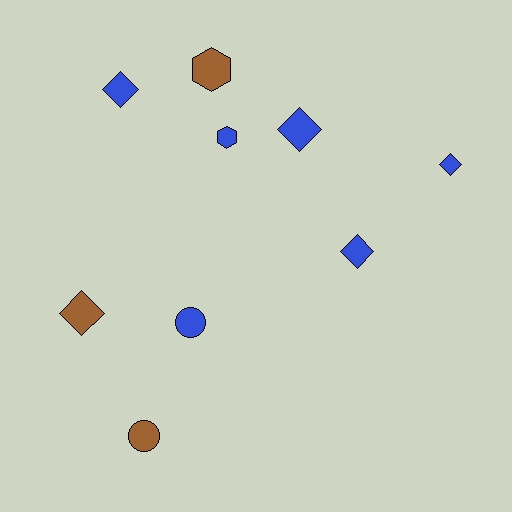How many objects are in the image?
There are 9 objects.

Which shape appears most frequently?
Diamond, with 5 objects.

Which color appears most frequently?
Blue, with 6 objects.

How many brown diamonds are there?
There is 1 brown diamond.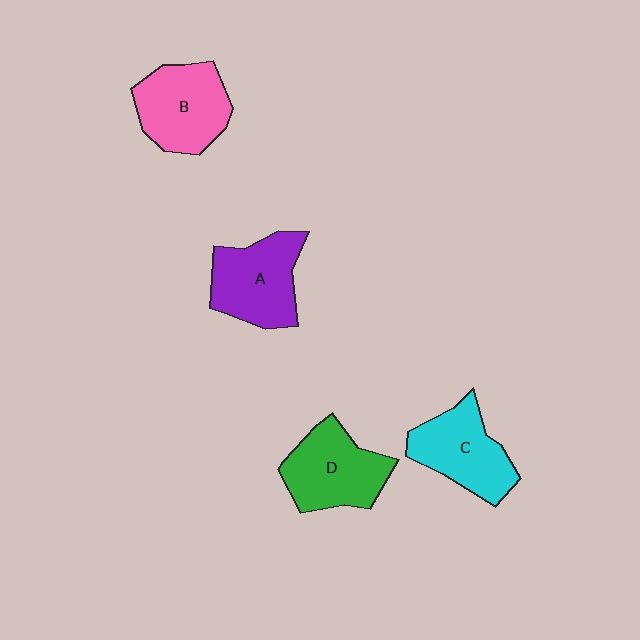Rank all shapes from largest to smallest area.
From largest to smallest: A (purple), D (green), B (pink), C (cyan).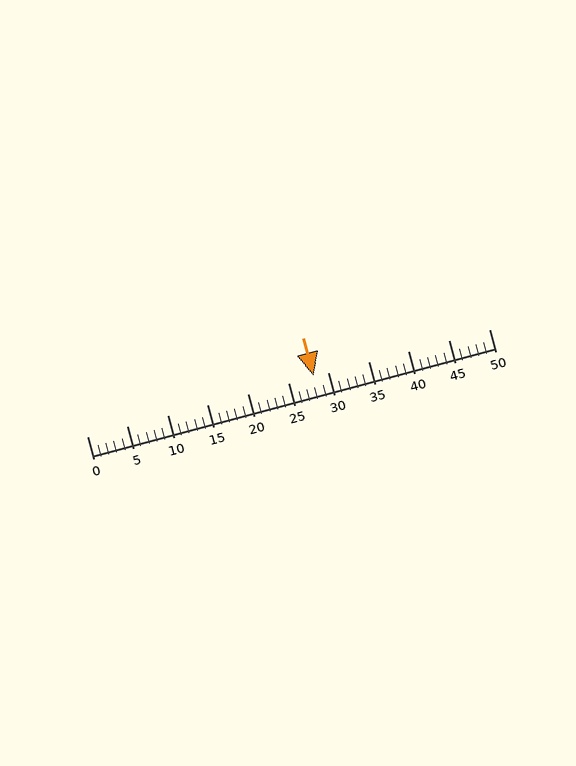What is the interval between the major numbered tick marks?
The major tick marks are spaced 5 units apart.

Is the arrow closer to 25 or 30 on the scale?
The arrow is closer to 30.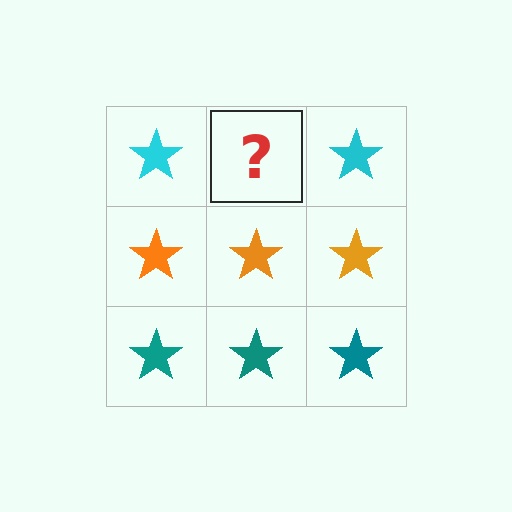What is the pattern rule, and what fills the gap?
The rule is that each row has a consistent color. The gap should be filled with a cyan star.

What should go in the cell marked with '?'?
The missing cell should contain a cyan star.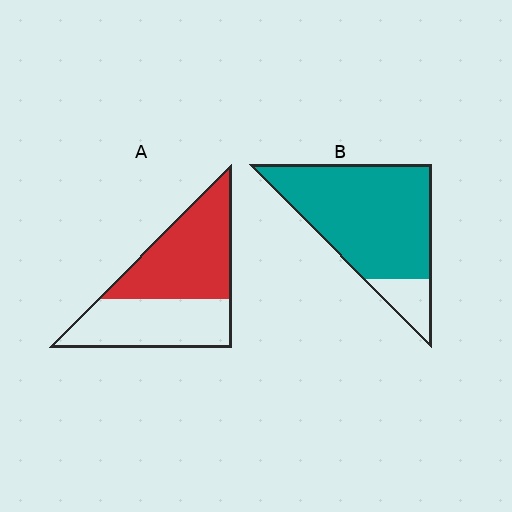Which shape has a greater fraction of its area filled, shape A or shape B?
Shape B.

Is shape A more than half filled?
Roughly half.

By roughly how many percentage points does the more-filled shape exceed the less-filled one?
By roughly 30 percentage points (B over A).